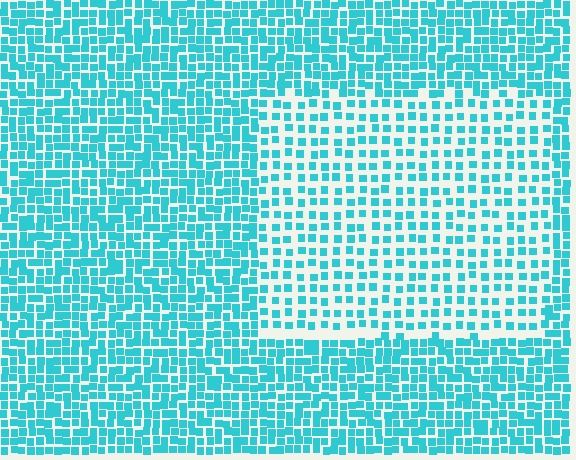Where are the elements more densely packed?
The elements are more densely packed outside the rectangle boundary.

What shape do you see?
I see a rectangle.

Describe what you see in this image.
The image contains small cyan elements arranged at two different densities. A rectangle-shaped region is visible where the elements are less densely packed than the surrounding area.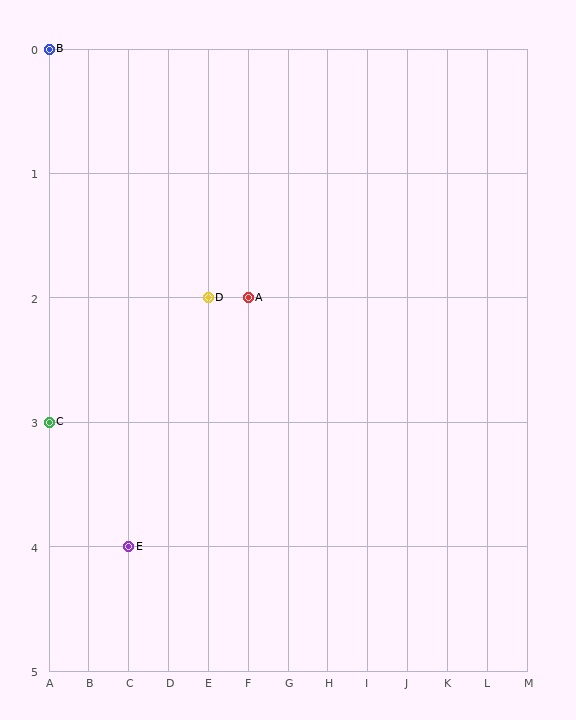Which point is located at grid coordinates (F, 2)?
Point A is at (F, 2).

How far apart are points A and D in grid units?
Points A and D are 1 column apart.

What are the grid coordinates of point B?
Point B is at grid coordinates (A, 0).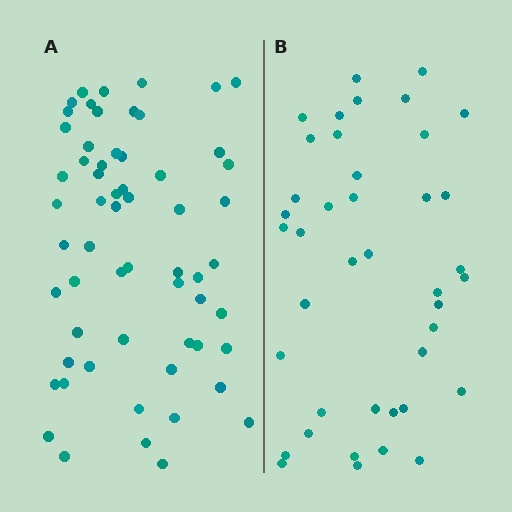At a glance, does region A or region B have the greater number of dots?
Region A (the left region) has more dots.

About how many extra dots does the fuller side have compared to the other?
Region A has approximately 20 more dots than region B.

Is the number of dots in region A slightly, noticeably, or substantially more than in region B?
Region A has substantially more. The ratio is roughly 1.5 to 1.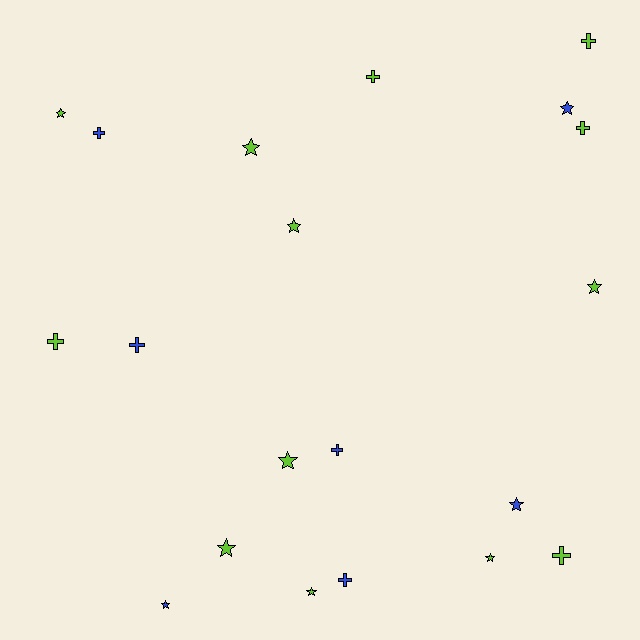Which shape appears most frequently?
Star, with 11 objects.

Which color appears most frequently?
Lime, with 13 objects.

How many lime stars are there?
There are 8 lime stars.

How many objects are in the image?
There are 20 objects.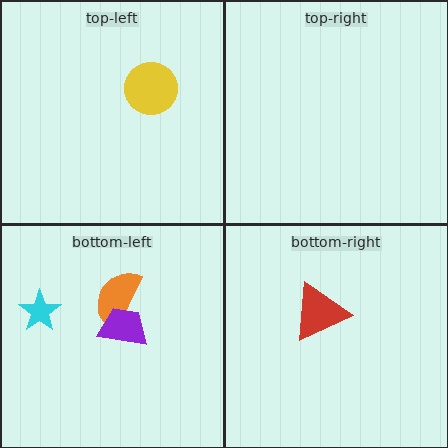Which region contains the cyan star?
The bottom-left region.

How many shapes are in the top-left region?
1.